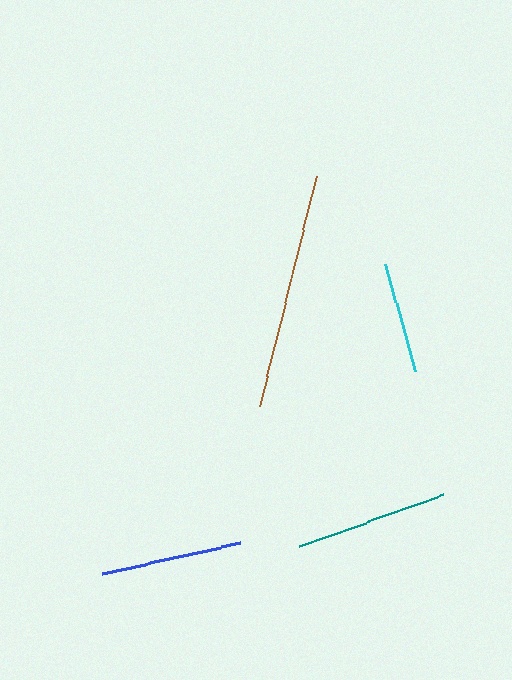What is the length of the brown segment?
The brown segment is approximately 236 pixels long.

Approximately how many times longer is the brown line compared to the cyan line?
The brown line is approximately 2.1 times the length of the cyan line.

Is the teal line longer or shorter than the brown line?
The brown line is longer than the teal line.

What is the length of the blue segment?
The blue segment is approximately 142 pixels long.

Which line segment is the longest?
The brown line is the longest at approximately 236 pixels.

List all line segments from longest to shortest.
From longest to shortest: brown, teal, blue, cyan.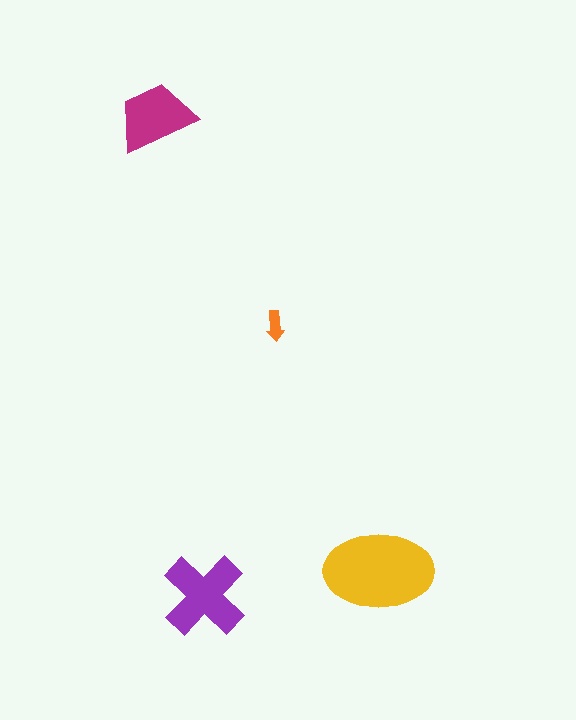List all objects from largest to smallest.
The yellow ellipse, the purple cross, the magenta trapezoid, the orange arrow.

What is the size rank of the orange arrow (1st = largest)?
4th.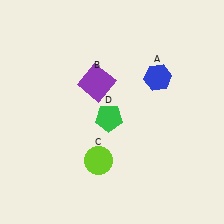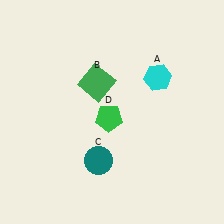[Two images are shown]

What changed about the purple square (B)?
In Image 1, B is purple. In Image 2, it changed to green.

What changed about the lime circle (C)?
In Image 1, C is lime. In Image 2, it changed to teal.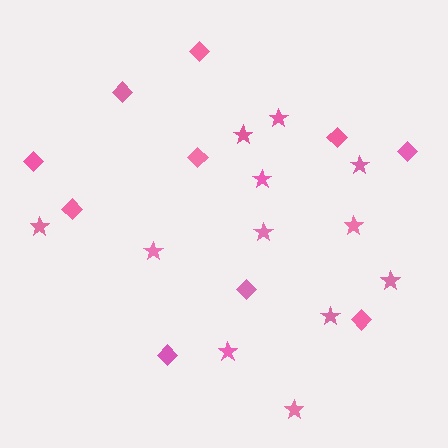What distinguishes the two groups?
There are 2 groups: one group of diamonds (10) and one group of stars (12).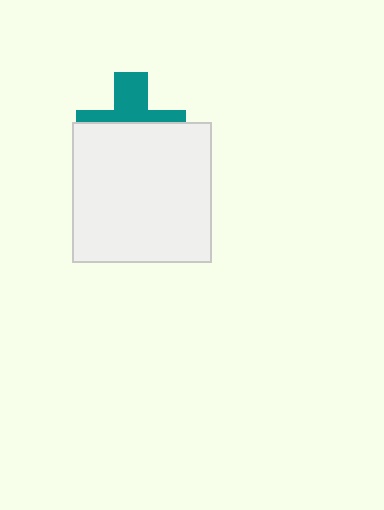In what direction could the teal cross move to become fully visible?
The teal cross could move up. That would shift it out from behind the white square entirely.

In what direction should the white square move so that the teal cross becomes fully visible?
The white square should move down. That is the shortest direction to clear the overlap and leave the teal cross fully visible.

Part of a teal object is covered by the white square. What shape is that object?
It is a cross.